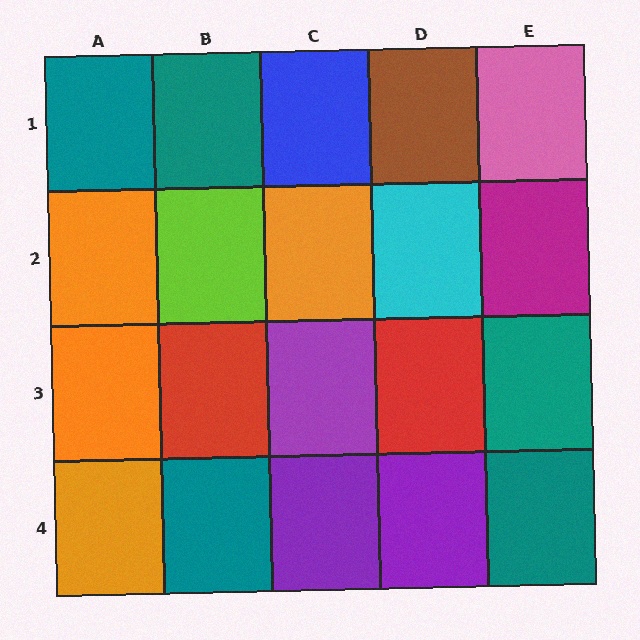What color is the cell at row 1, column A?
Teal.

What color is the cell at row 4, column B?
Teal.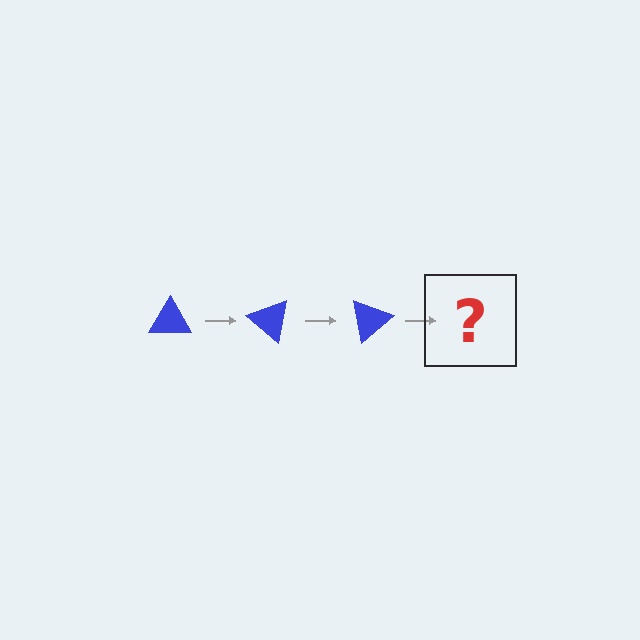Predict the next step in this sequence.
The next step is a blue triangle rotated 120 degrees.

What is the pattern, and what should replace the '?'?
The pattern is that the triangle rotates 40 degrees each step. The '?' should be a blue triangle rotated 120 degrees.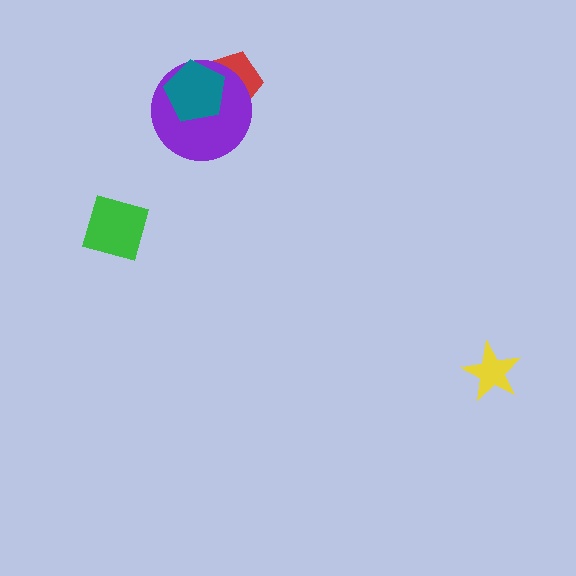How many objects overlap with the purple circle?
2 objects overlap with the purple circle.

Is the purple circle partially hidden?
Yes, it is partially covered by another shape.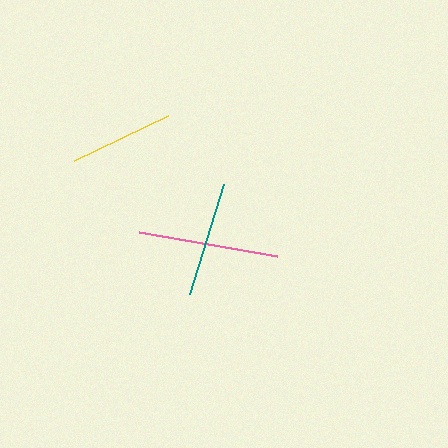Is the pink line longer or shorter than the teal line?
The pink line is longer than the teal line.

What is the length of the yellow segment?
The yellow segment is approximately 104 pixels long.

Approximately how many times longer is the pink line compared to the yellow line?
The pink line is approximately 1.3 times the length of the yellow line.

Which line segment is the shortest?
The yellow line is the shortest at approximately 104 pixels.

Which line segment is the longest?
The pink line is the longest at approximately 140 pixels.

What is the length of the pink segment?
The pink segment is approximately 140 pixels long.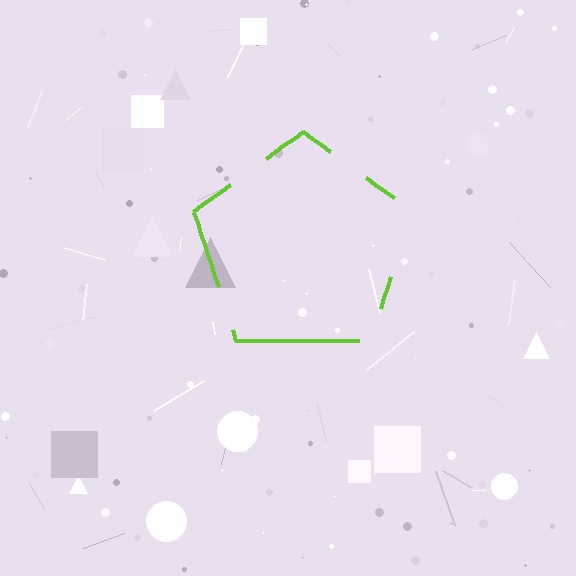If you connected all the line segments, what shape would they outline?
They would outline a pentagon.